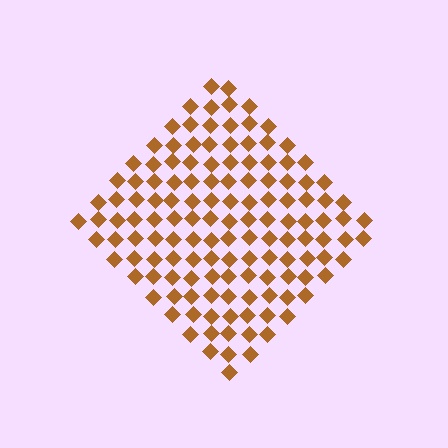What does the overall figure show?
The overall figure shows a diamond.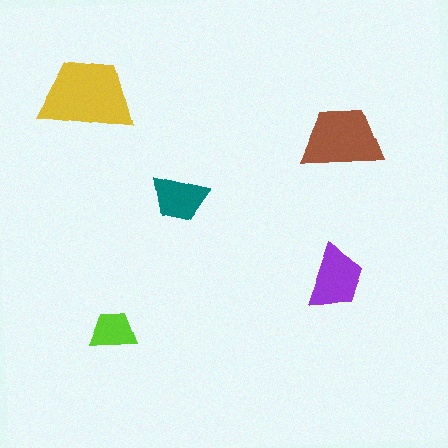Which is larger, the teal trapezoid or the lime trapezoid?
The teal one.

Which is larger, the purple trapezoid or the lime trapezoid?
The purple one.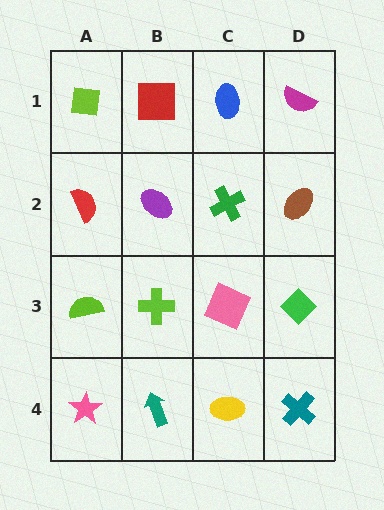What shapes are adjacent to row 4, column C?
A pink square (row 3, column C), a teal arrow (row 4, column B), a teal cross (row 4, column D).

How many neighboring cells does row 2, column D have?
3.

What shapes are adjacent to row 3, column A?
A red semicircle (row 2, column A), a pink star (row 4, column A), a lime cross (row 3, column B).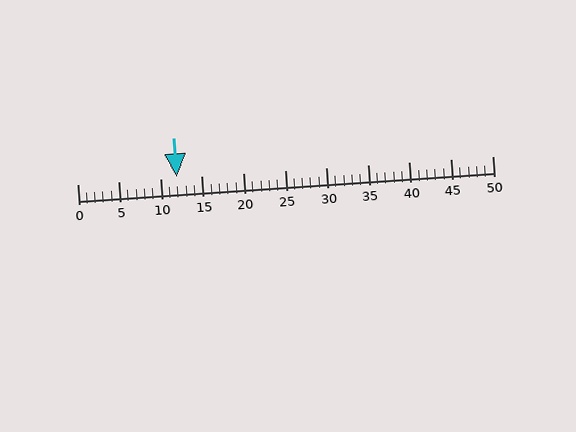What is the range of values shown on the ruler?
The ruler shows values from 0 to 50.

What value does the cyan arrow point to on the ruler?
The cyan arrow points to approximately 12.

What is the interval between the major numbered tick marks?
The major tick marks are spaced 5 units apart.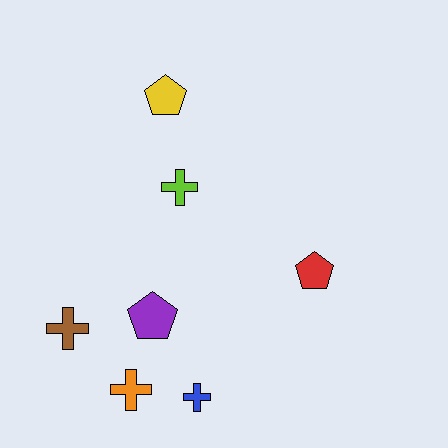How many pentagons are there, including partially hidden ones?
There are 3 pentagons.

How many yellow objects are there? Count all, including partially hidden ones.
There is 1 yellow object.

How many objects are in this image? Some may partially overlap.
There are 7 objects.